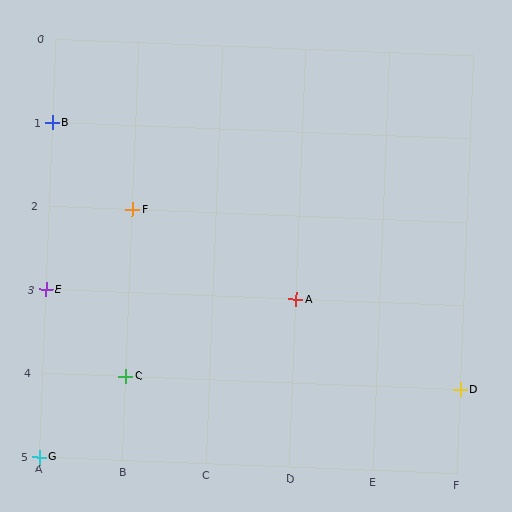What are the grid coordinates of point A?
Point A is at grid coordinates (D, 3).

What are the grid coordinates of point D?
Point D is at grid coordinates (F, 4).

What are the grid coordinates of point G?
Point G is at grid coordinates (A, 5).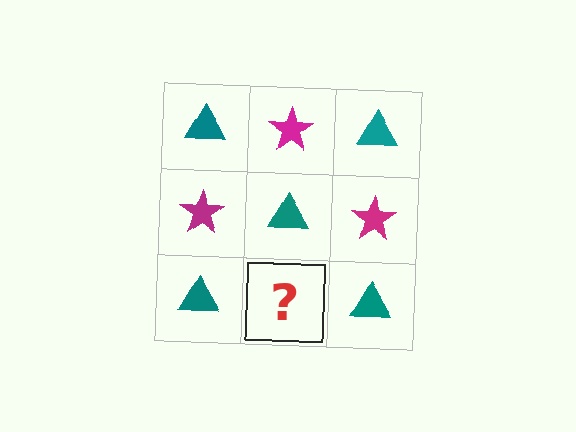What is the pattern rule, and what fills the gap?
The rule is that it alternates teal triangle and magenta star in a checkerboard pattern. The gap should be filled with a magenta star.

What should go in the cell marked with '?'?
The missing cell should contain a magenta star.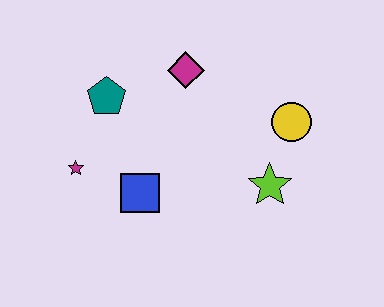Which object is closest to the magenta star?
The blue square is closest to the magenta star.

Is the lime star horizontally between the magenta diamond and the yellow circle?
Yes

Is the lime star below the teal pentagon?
Yes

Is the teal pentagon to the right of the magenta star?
Yes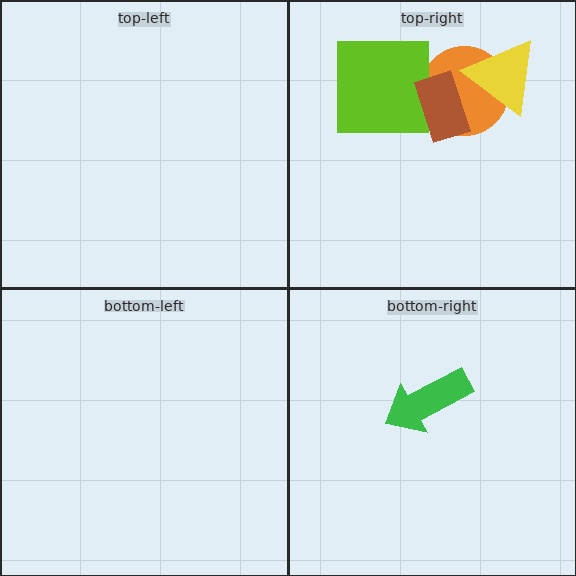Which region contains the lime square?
The top-right region.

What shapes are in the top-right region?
The orange circle, the lime square, the yellow triangle, the brown rectangle.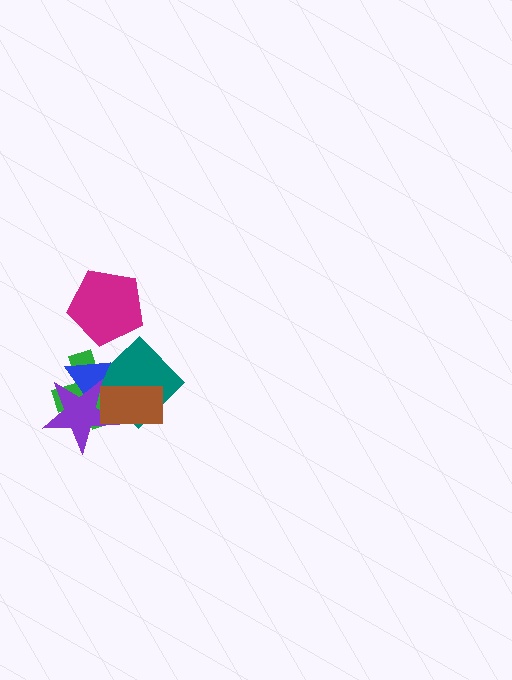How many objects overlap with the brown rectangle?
4 objects overlap with the brown rectangle.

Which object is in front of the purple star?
The brown rectangle is in front of the purple star.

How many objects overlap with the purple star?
4 objects overlap with the purple star.